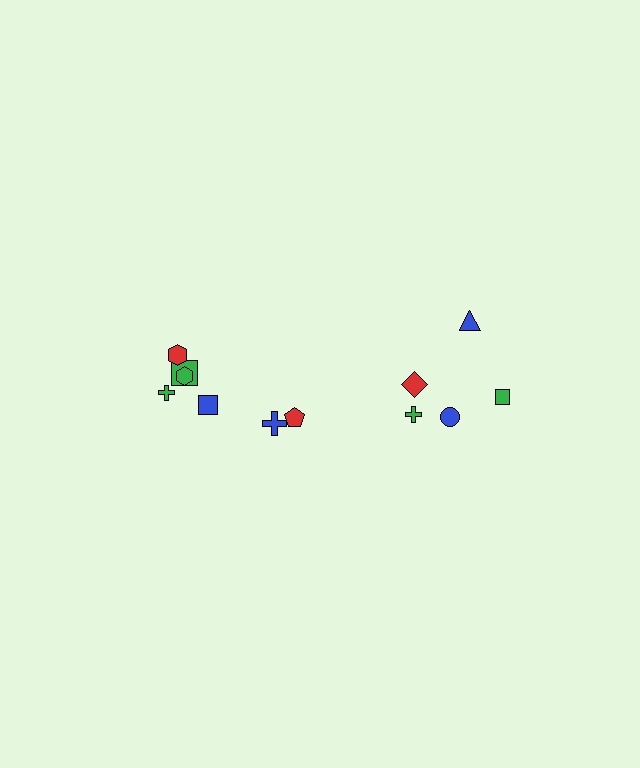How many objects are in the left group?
There are 7 objects.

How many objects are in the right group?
There are 5 objects.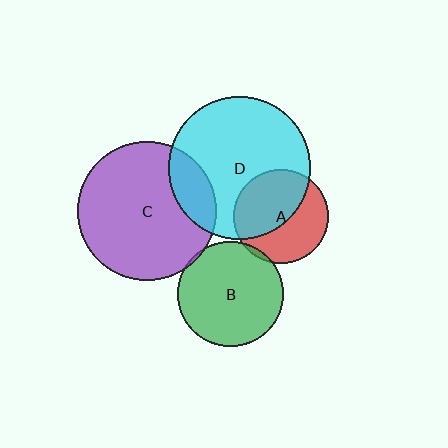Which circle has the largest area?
Circle D (cyan).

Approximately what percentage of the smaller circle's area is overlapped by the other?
Approximately 5%.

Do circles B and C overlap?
Yes.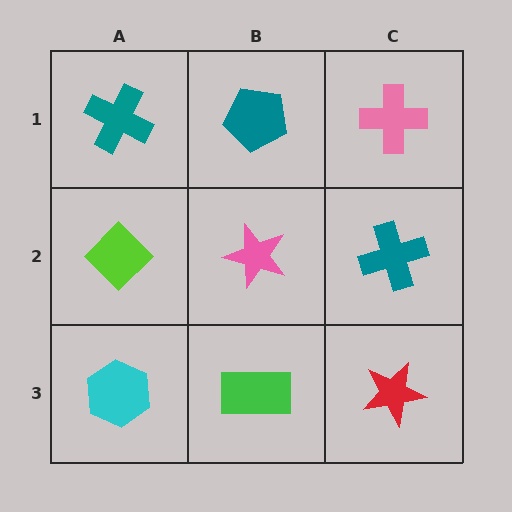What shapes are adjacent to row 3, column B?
A pink star (row 2, column B), a cyan hexagon (row 3, column A), a red star (row 3, column C).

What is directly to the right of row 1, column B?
A pink cross.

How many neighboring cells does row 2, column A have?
3.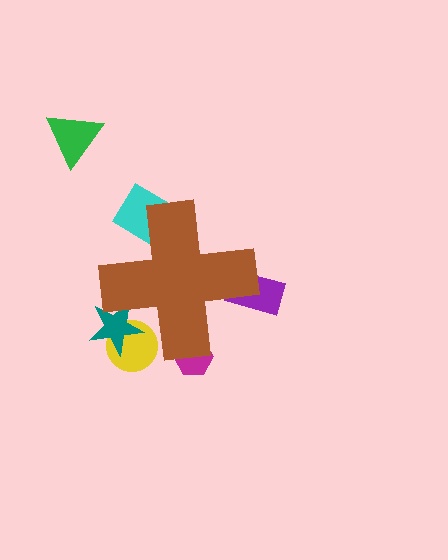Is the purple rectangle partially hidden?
Yes, the purple rectangle is partially hidden behind the brown cross.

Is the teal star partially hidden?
Yes, the teal star is partially hidden behind the brown cross.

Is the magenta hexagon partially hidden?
Yes, the magenta hexagon is partially hidden behind the brown cross.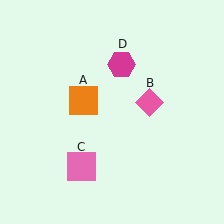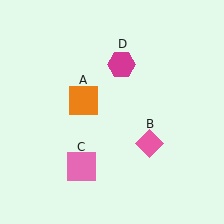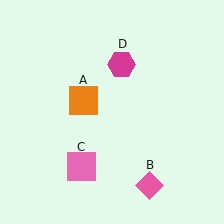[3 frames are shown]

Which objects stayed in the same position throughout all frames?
Orange square (object A) and pink square (object C) and magenta hexagon (object D) remained stationary.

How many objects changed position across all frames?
1 object changed position: pink diamond (object B).